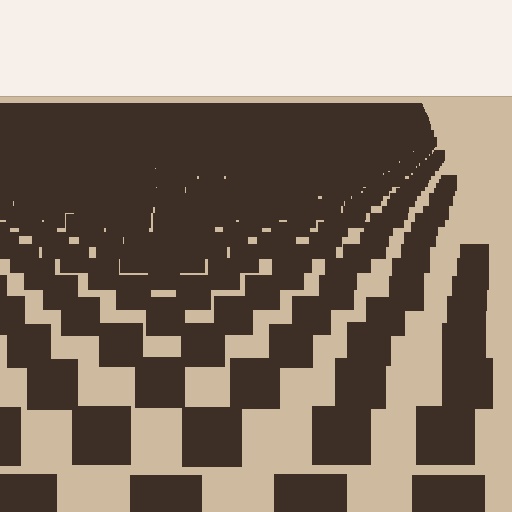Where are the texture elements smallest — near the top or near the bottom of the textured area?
Near the top.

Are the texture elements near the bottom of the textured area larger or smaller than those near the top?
Larger. Near the bottom, elements are closer to the viewer and appear at a bigger on-screen size.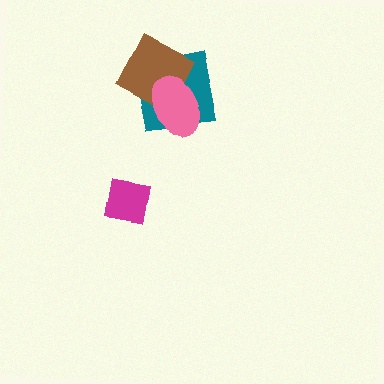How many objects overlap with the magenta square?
0 objects overlap with the magenta square.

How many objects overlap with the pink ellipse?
2 objects overlap with the pink ellipse.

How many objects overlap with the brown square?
2 objects overlap with the brown square.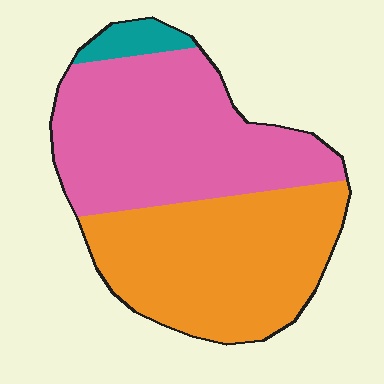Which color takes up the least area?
Teal, at roughly 5%.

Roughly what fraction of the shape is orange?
Orange covers 46% of the shape.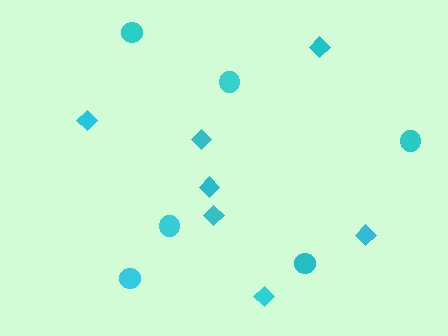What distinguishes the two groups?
There are 2 groups: one group of diamonds (7) and one group of circles (6).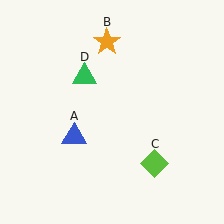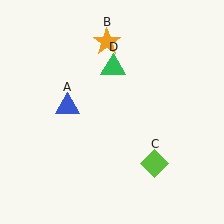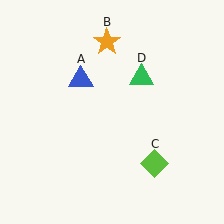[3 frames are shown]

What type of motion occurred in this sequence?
The blue triangle (object A), green triangle (object D) rotated clockwise around the center of the scene.